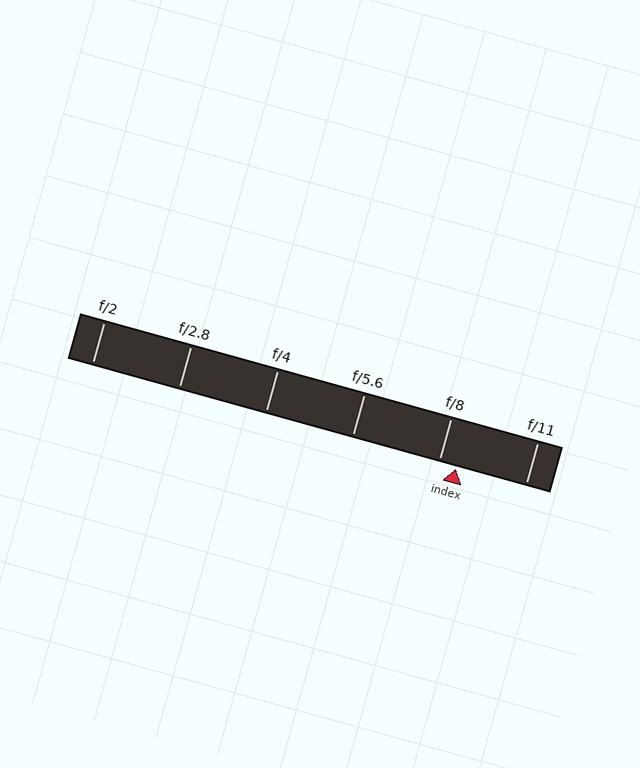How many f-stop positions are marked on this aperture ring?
There are 6 f-stop positions marked.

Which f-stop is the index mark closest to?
The index mark is closest to f/8.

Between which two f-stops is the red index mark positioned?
The index mark is between f/8 and f/11.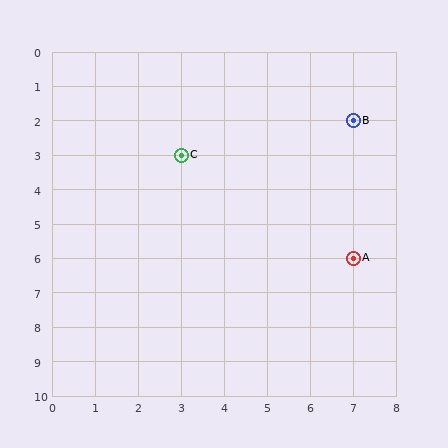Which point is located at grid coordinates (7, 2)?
Point B is at (7, 2).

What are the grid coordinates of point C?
Point C is at grid coordinates (3, 3).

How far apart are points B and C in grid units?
Points B and C are 4 columns and 1 row apart (about 4.1 grid units diagonally).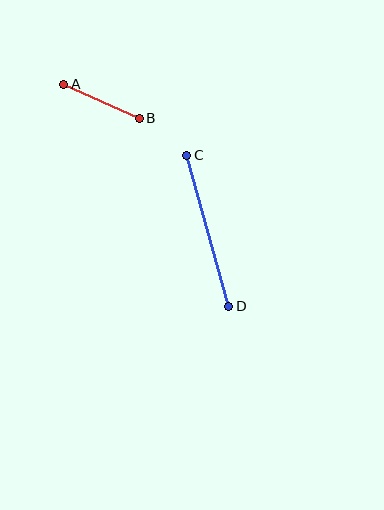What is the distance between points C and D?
The distance is approximately 156 pixels.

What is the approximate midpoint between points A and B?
The midpoint is at approximately (101, 101) pixels.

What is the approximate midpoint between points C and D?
The midpoint is at approximately (208, 231) pixels.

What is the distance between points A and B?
The distance is approximately 83 pixels.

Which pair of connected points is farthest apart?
Points C and D are farthest apart.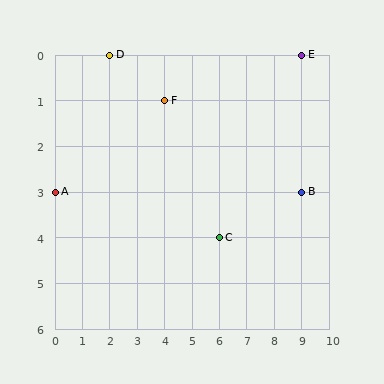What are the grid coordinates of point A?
Point A is at grid coordinates (0, 3).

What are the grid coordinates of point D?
Point D is at grid coordinates (2, 0).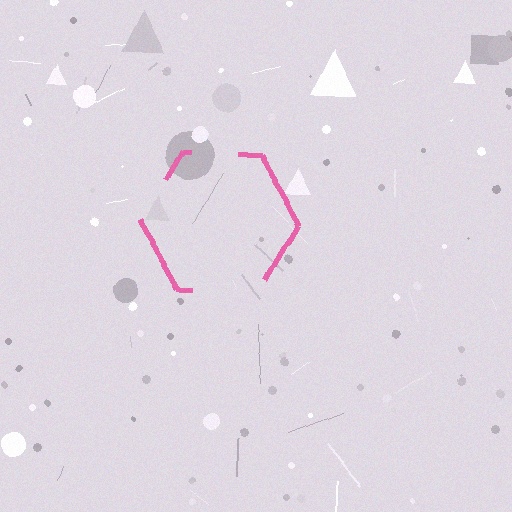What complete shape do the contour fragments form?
The contour fragments form a hexagon.